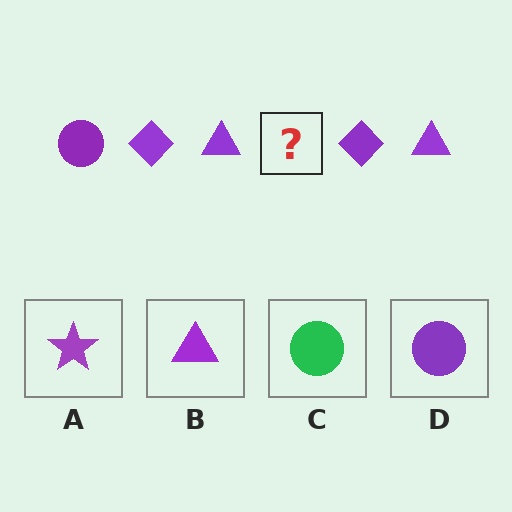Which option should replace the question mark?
Option D.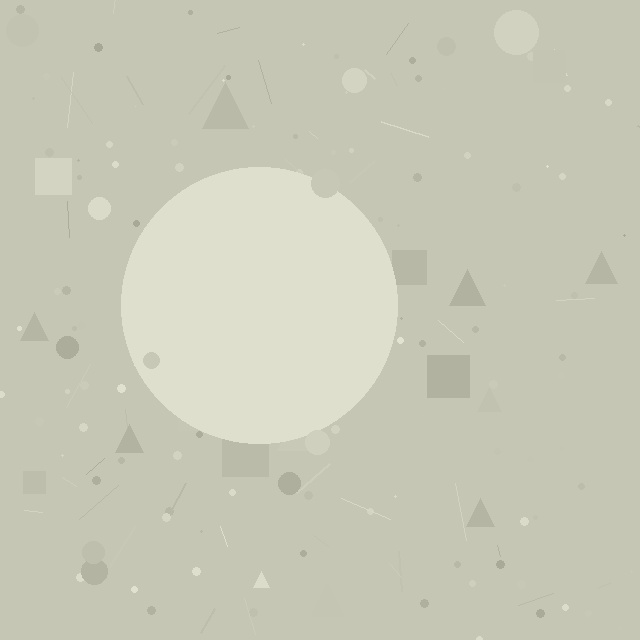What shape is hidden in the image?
A circle is hidden in the image.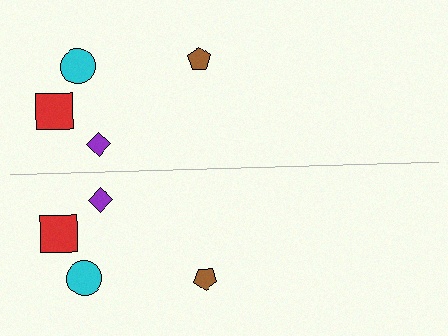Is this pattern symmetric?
Yes, this pattern has bilateral (reflection) symmetry.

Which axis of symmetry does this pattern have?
The pattern has a horizontal axis of symmetry running through the center of the image.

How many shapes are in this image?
There are 8 shapes in this image.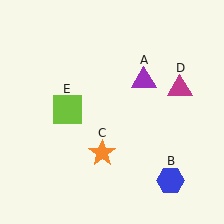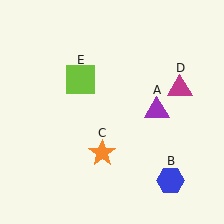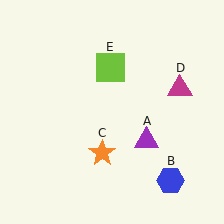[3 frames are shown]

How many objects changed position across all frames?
2 objects changed position: purple triangle (object A), lime square (object E).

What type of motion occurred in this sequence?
The purple triangle (object A), lime square (object E) rotated clockwise around the center of the scene.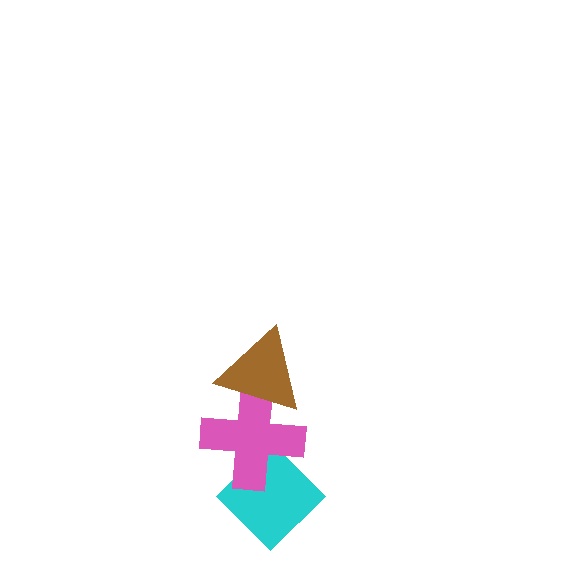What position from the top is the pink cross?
The pink cross is 2nd from the top.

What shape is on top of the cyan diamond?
The pink cross is on top of the cyan diamond.